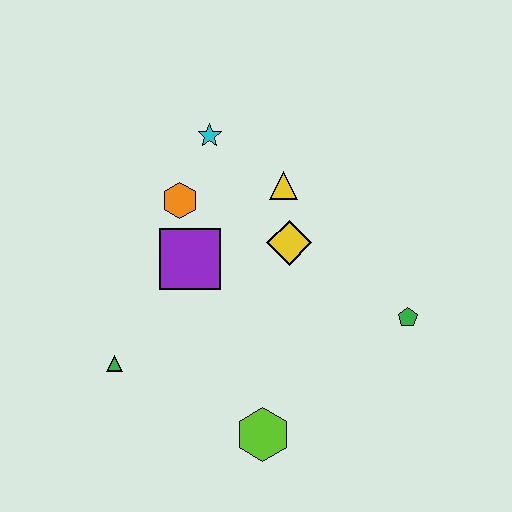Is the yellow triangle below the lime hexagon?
No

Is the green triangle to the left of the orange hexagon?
Yes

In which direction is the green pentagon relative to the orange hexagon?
The green pentagon is to the right of the orange hexagon.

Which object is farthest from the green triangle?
The green pentagon is farthest from the green triangle.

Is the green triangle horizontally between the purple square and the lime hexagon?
No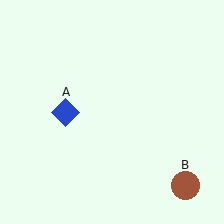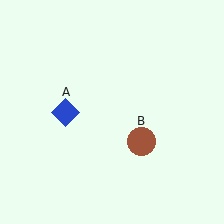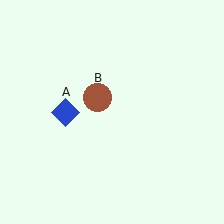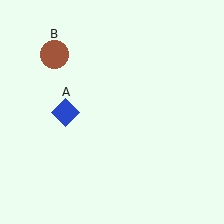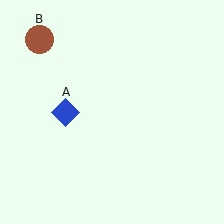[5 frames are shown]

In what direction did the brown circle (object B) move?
The brown circle (object B) moved up and to the left.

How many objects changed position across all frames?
1 object changed position: brown circle (object B).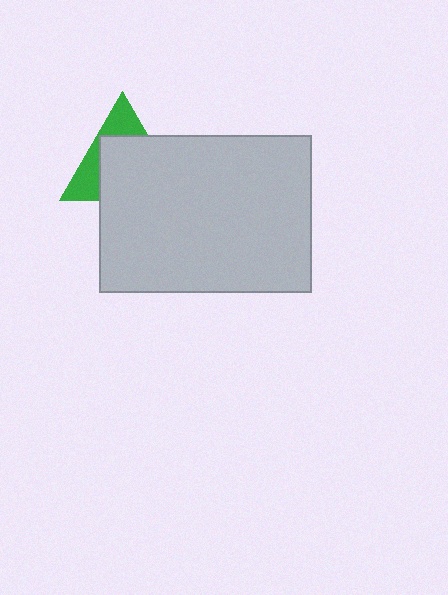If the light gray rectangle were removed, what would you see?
You would see the complete green triangle.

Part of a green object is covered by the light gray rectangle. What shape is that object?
It is a triangle.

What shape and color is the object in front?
The object in front is a light gray rectangle.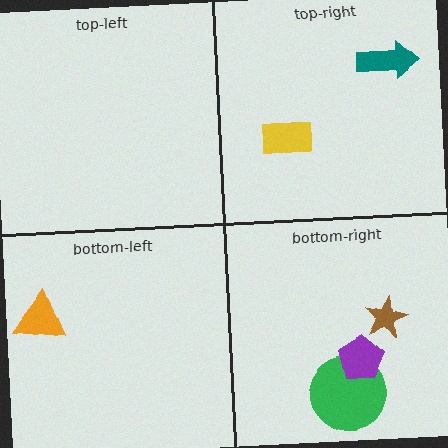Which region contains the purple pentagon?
The bottom-right region.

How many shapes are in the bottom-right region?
3.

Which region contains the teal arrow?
The top-right region.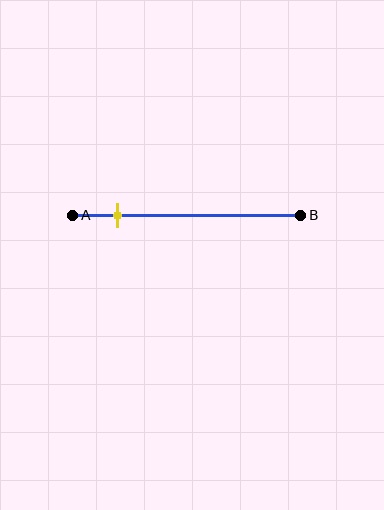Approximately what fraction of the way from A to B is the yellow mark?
The yellow mark is approximately 20% of the way from A to B.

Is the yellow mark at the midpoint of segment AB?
No, the mark is at about 20% from A, not at the 50% midpoint.